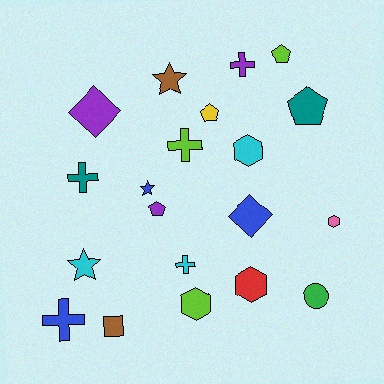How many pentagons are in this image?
There are 4 pentagons.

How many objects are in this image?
There are 20 objects.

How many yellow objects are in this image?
There is 1 yellow object.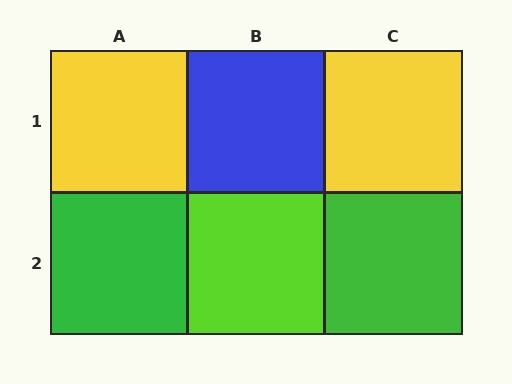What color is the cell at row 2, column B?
Lime.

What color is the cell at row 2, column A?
Green.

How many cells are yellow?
2 cells are yellow.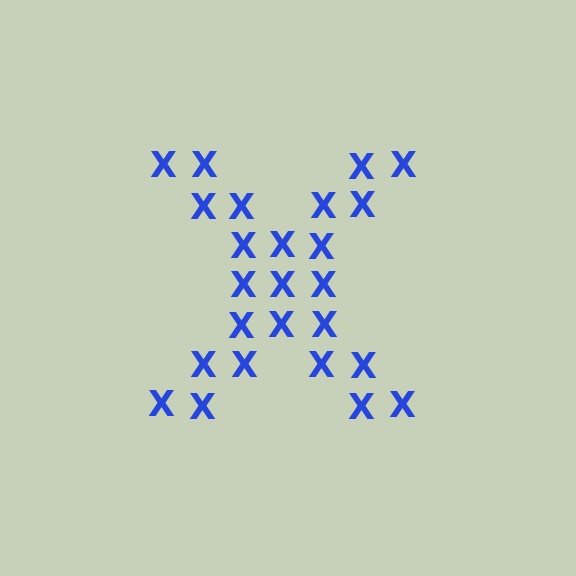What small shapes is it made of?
It is made of small letter X's.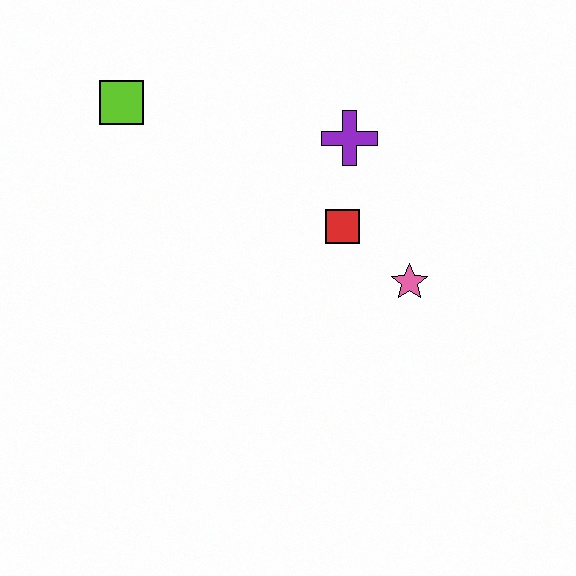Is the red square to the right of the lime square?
Yes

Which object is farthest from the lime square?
The pink star is farthest from the lime square.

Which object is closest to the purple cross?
The red square is closest to the purple cross.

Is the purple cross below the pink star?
No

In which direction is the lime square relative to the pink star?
The lime square is to the left of the pink star.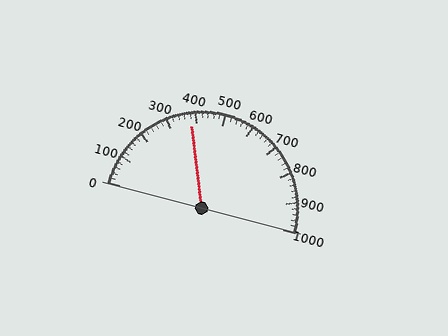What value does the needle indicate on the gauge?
The needle indicates approximately 380.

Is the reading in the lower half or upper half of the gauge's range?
The reading is in the lower half of the range (0 to 1000).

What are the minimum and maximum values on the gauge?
The gauge ranges from 0 to 1000.